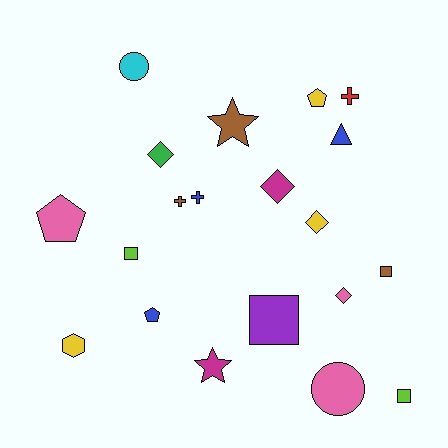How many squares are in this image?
There are 4 squares.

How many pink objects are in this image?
There are 3 pink objects.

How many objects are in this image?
There are 20 objects.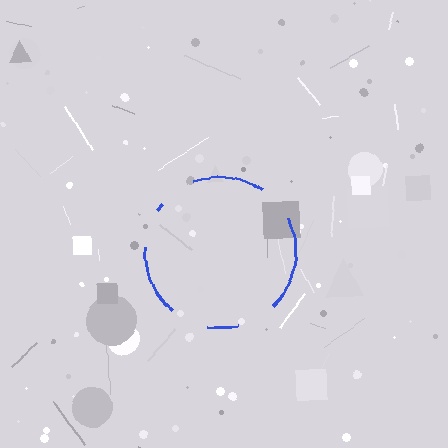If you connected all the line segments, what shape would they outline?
They would outline a circle.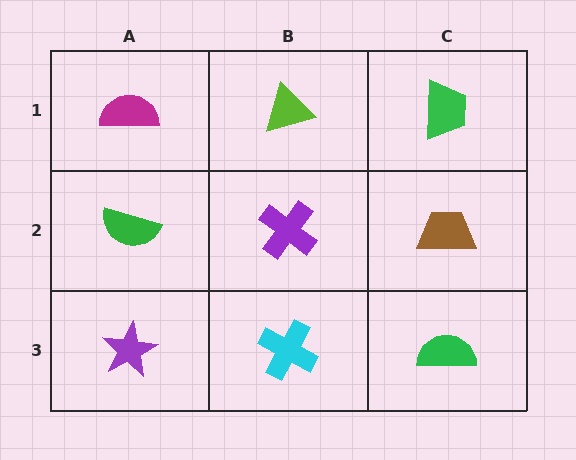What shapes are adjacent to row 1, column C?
A brown trapezoid (row 2, column C), a lime triangle (row 1, column B).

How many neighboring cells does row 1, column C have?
2.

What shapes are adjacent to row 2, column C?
A green trapezoid (row 1, column C), a green semicircle (row 3, column C), a purple cross (row 2, column B).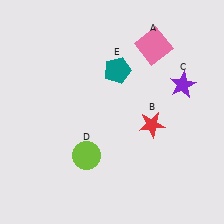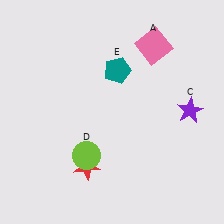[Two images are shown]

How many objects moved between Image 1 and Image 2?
2 objects moved between the two images.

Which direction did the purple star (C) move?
The purple star (C) moved down.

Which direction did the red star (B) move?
The red star (B) moved left.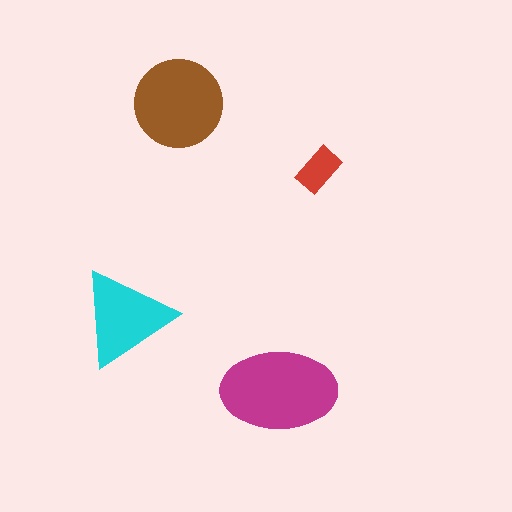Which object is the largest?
The magenta ellipse.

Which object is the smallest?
The red rectangle.